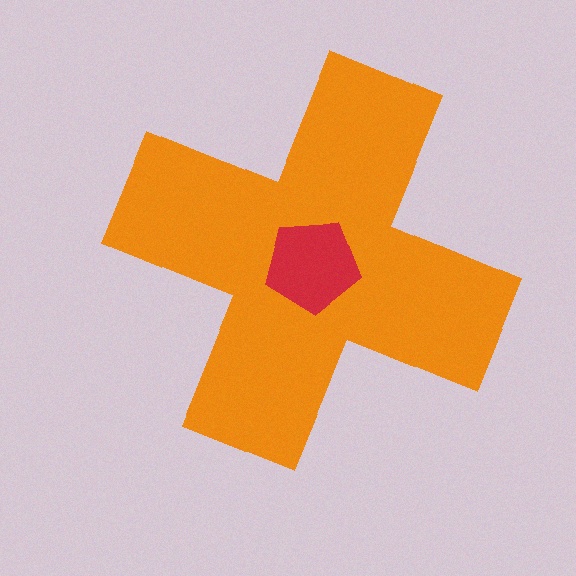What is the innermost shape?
The red pentagon.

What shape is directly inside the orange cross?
The red pentagon.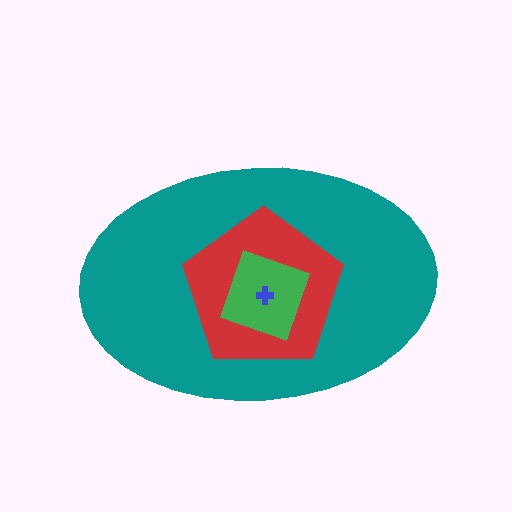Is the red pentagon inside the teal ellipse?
Yes.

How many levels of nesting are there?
4.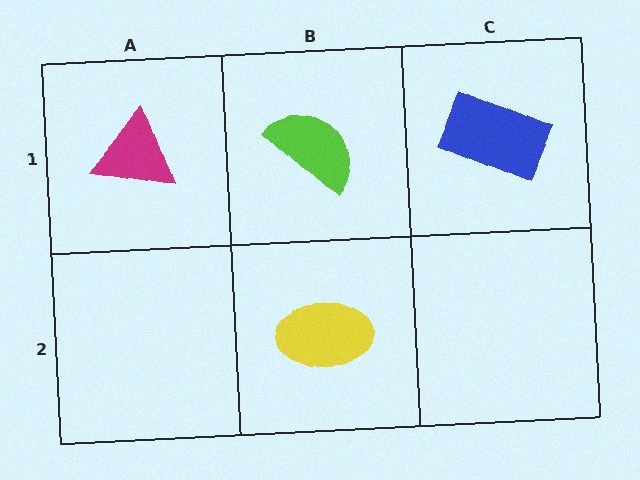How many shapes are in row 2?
1 shape.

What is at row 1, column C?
A blue rectangle.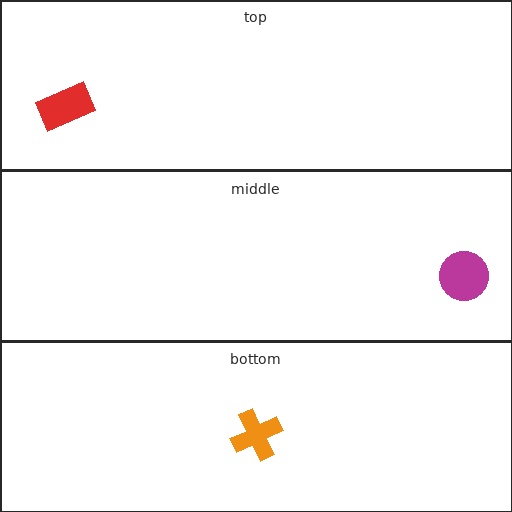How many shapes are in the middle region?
1.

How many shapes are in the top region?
1.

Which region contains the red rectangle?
The top region.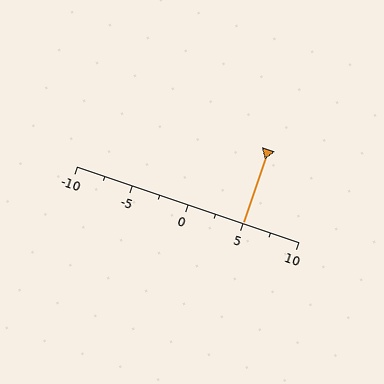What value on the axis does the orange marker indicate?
The marker indicates approximately 5.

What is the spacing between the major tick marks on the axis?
The major ticks are spaced 5 apart.